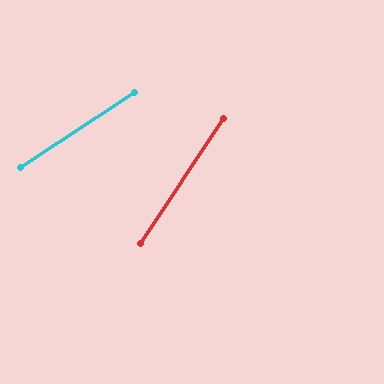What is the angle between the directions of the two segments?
Approximately 23 degrees.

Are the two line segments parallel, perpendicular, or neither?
Neither parallel nor perpendicular — they differ by about 23°.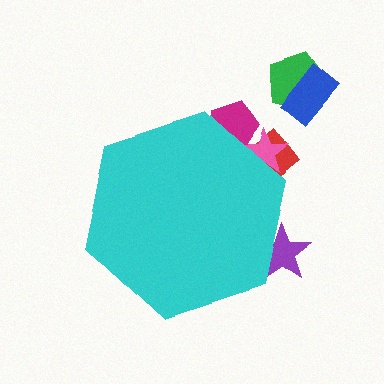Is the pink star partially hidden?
Yes, the pink star is partially hidden behind the cyan hexagon.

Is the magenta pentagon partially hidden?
Yes, the magenta pentagon is partially hidden behind the cyan hexagon.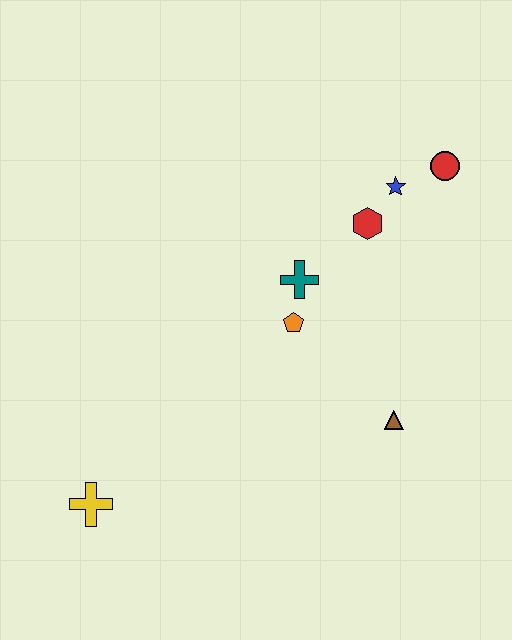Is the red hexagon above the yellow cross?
Yes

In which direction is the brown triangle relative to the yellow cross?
The brown triangle is to the right of the yellow cross.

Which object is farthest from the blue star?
The yellow cross is farthest from the blue star.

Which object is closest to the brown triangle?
The orange pentagon is closest to the brown triangle.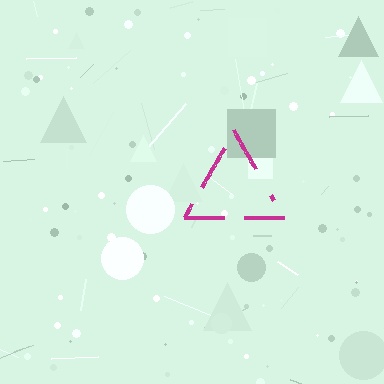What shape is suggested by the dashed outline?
The dashed outline suggests a triangle.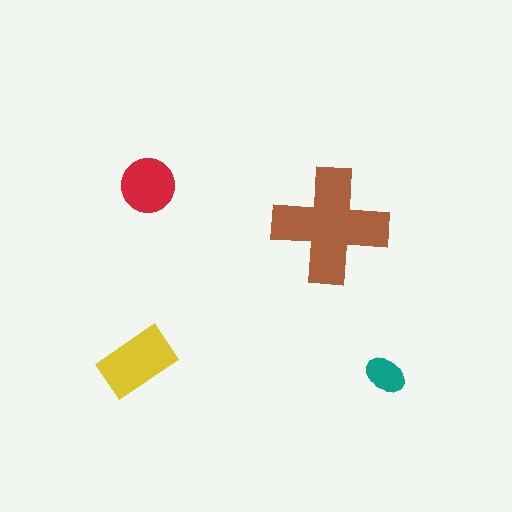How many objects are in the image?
There are 4 objects in the image.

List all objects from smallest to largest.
The teal ellipse, the red circle, the yellow rectangle, the brown cross.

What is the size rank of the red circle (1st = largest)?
3rd.